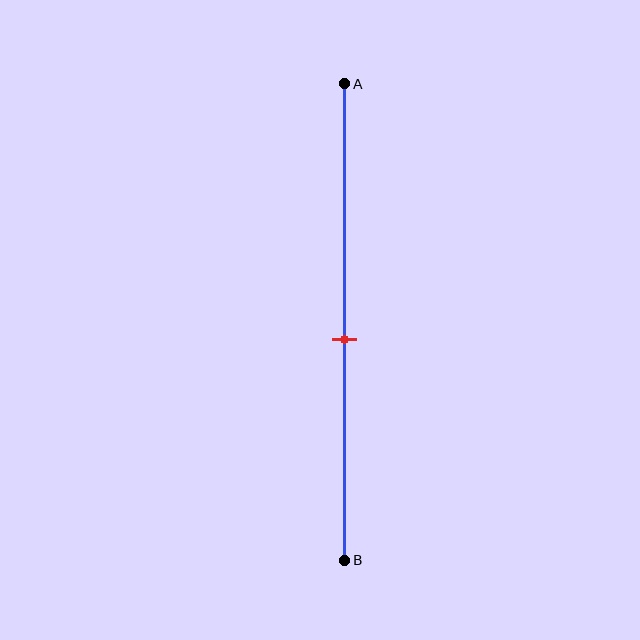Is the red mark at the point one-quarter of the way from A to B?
No, the mark is at about 55% from A, not at the 25% one-quarter point.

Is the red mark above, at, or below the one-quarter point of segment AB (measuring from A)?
The red mark is below the one-quarter point of segment AB.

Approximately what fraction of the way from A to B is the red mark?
The red mark is approximately 55% of the way from A to B.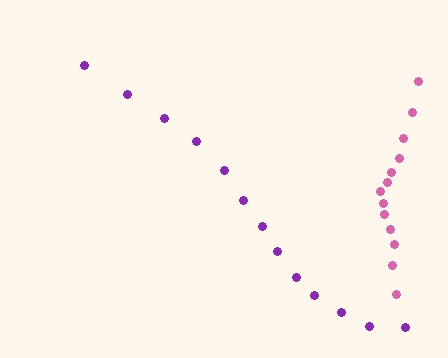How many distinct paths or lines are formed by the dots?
There are 2 distinct paths.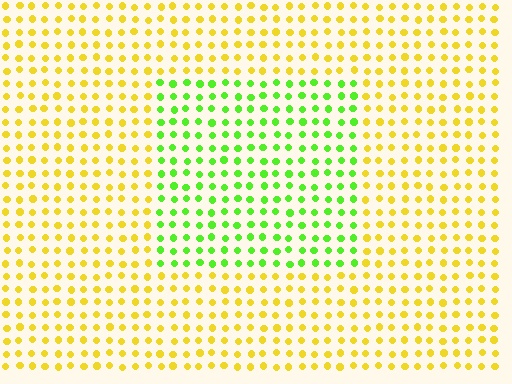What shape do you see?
I see a rectangle.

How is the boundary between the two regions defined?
The boundary is defined purely by a slight shift in hue (about 55 degrees). Spacing, size, and orientation are identical on both sides.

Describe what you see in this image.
The image is filled with small yellow elements in a uniform arrangement. A rectangle-shaped region is visible where the elements are tinted to a slightly different hue, forming a subtle color boundary.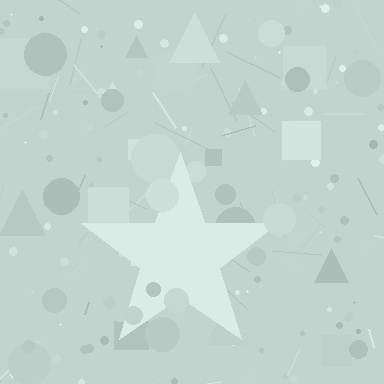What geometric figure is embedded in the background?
A star is embedded in the background.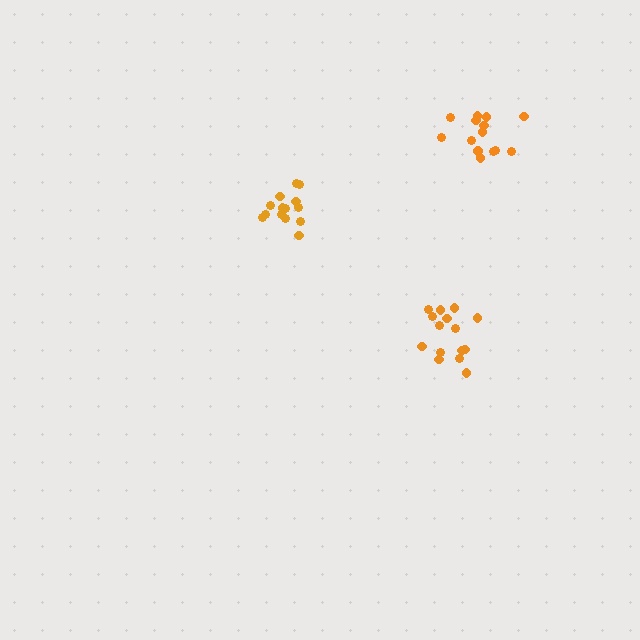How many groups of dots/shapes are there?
There are 3 groups.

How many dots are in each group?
Group 1: 15 dots, Group 2: 14 dots, Group 3: 14 dots (43 total).